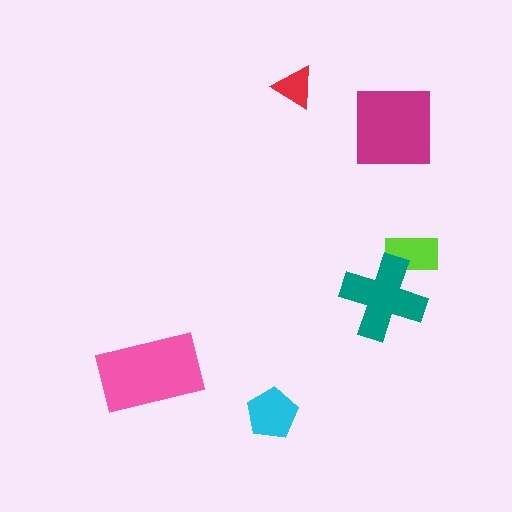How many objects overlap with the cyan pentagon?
0 objects overlap with the cyan pentagon.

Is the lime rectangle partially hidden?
Yes, it is partially covered by another shape.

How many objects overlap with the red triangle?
0 objects overlap with the red triangle.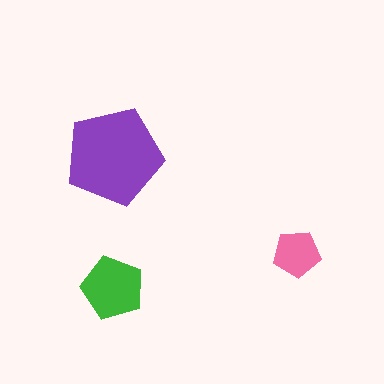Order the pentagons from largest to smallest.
the purple one, the green one, the pink one.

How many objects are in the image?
There are 3 objects in the image.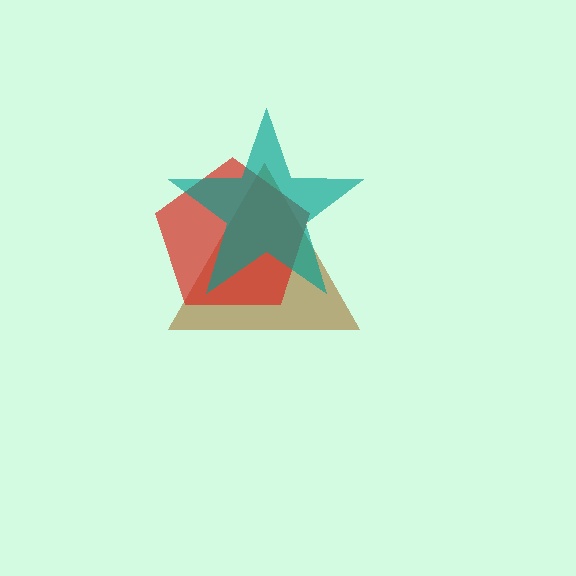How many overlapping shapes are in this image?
There are 3 overlapping shapes in the image.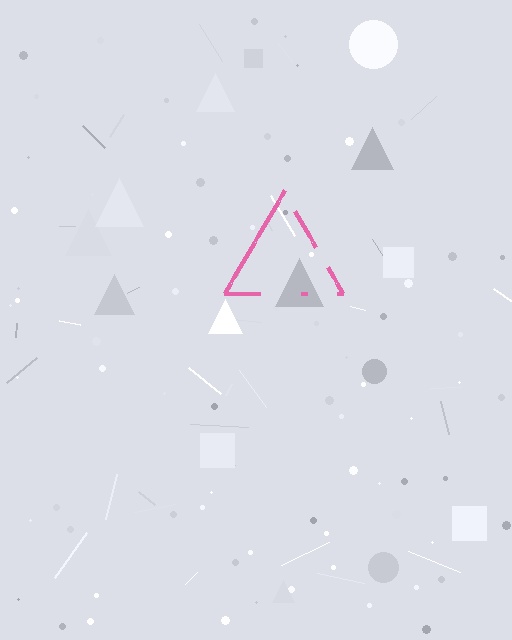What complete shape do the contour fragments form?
The contour fragments form a triangle.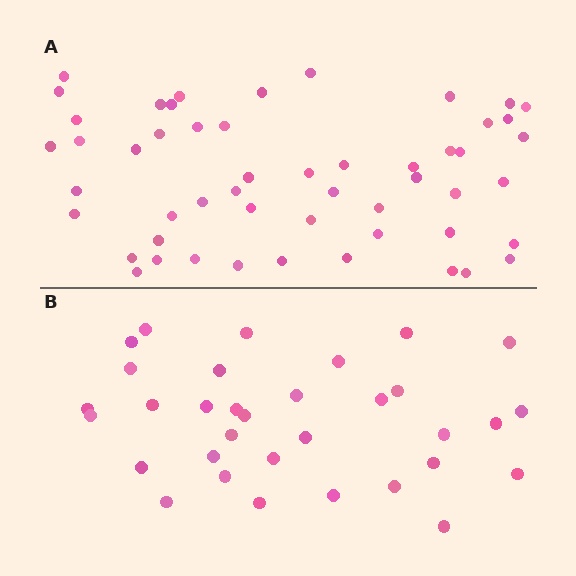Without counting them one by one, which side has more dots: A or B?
Region A (the top region) has more dots.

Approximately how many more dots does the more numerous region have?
Region A has approximately 20 more dots than region B.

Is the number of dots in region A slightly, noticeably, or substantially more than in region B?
Region A has substantially more. The ratio is roughly 1.6 to 1.